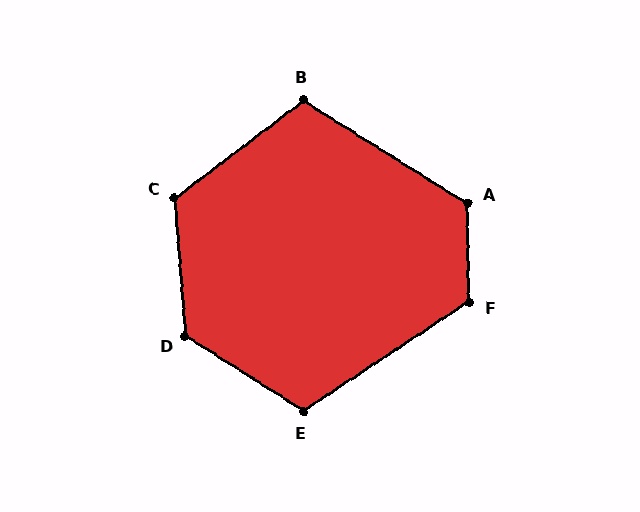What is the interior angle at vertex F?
Approximately 122 degrees (obtuse).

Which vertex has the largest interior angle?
D, at approximately 127 degrees.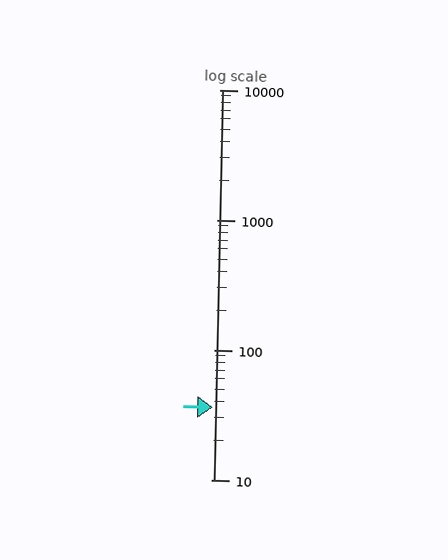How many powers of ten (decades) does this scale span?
The scale spans 3 decades, from 10 to 10000.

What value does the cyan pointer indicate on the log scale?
The pointer indicates approximately 36.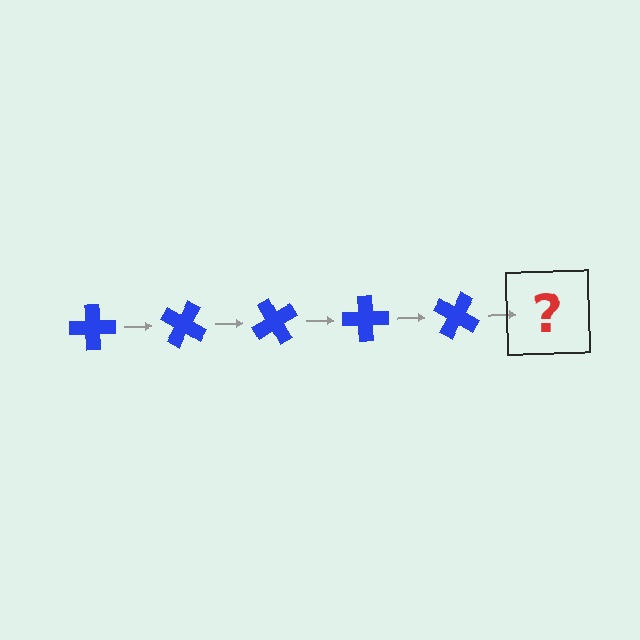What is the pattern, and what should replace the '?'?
The pattern is that the cross rotates 30 degrees each step. The '?' should be a blue cross rotated 150 degrees.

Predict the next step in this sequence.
The next step is a blue cross rotated 150 degrees.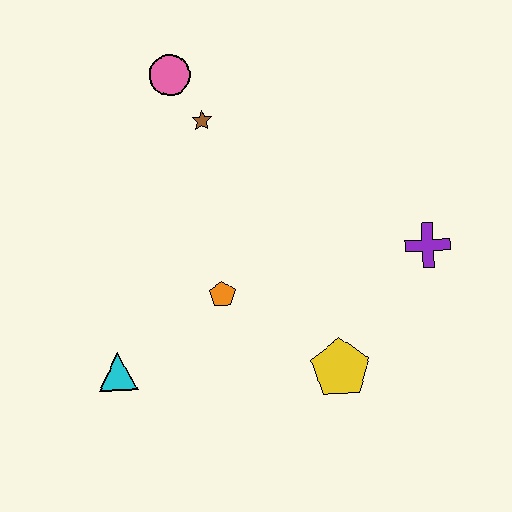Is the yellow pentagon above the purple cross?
No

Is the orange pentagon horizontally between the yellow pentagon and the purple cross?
No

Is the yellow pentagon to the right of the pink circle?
Yes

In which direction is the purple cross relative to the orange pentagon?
The purple cross is to the right of the orange pentagon.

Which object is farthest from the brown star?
The yellow pentagon is farthest from the brown star.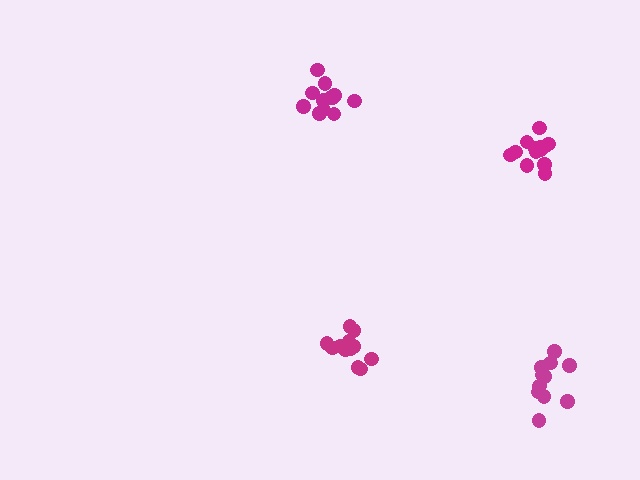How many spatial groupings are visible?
There are 4 spatial groupings.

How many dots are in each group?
Group 1: 13 dots, Group 2: 11 dots, Group 3: 12 dots, Group 4: 13 dots (49 total).